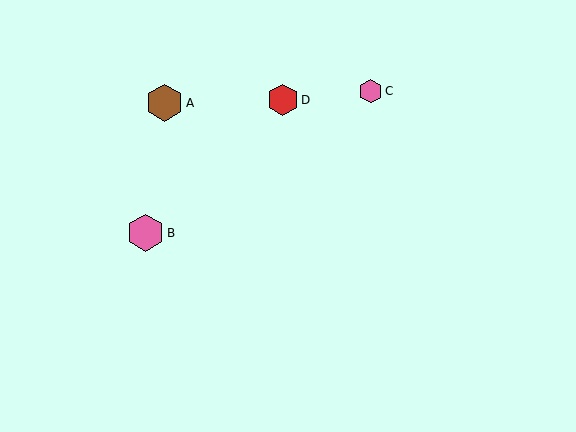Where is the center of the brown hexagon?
The center of the brown hexagon is at (165, 103).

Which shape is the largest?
The pink hexagon (labeled B) is the largest.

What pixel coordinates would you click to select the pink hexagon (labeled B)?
Click at (145, 233) to select the pink hexagon B.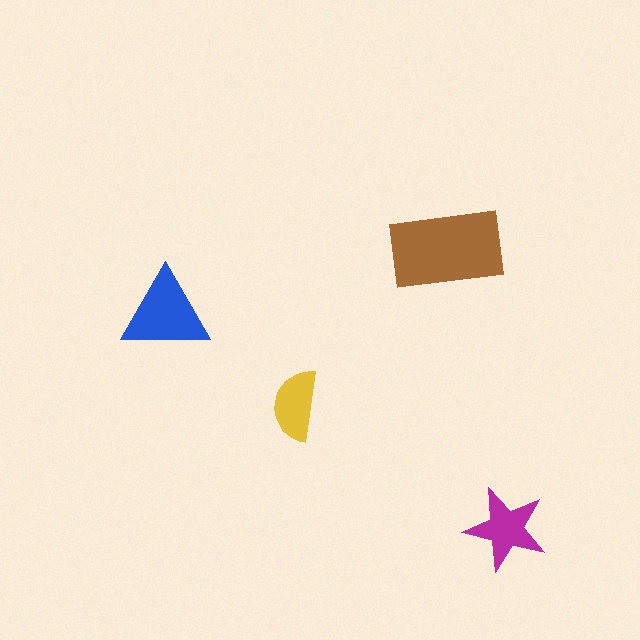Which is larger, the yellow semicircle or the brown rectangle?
The brown rectangle.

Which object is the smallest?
The yellow semicircle.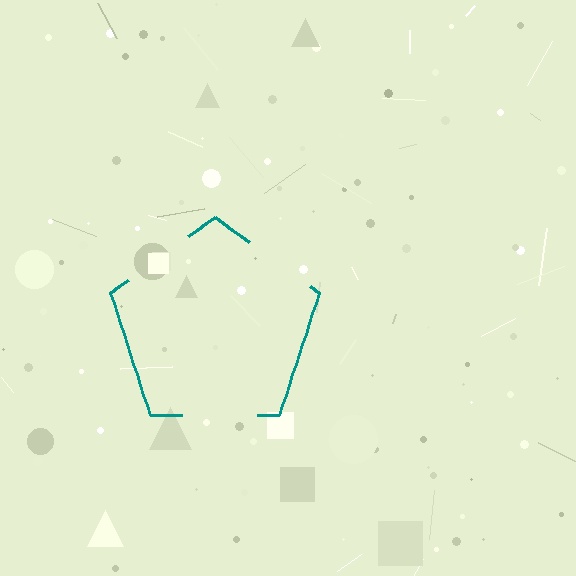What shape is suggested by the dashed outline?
The dashed outline suggests a pentagon.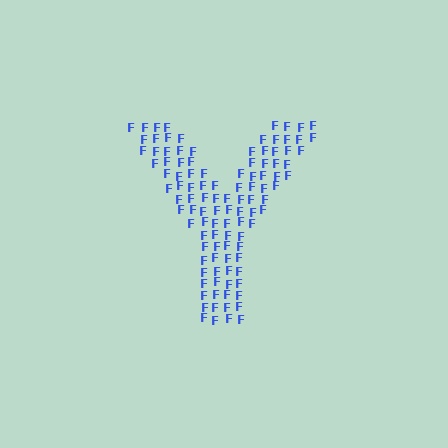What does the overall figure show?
The overall figure shows the letter Y.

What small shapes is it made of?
It is made of small letter F's.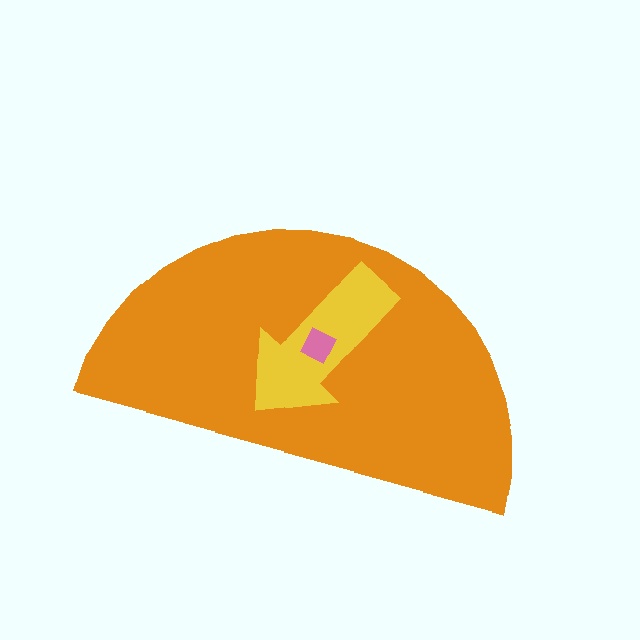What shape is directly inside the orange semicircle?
The yellow arrow.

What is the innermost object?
The pink square.